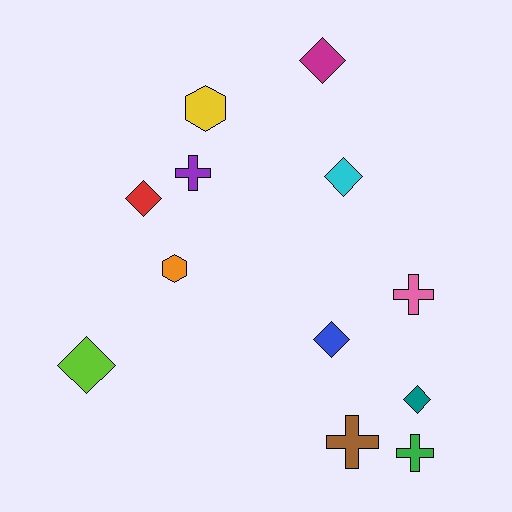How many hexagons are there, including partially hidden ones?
There are 2 hexagons.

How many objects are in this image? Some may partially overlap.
There are 12 objects.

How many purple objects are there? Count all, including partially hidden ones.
There is 1 purple object.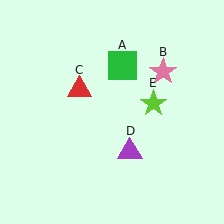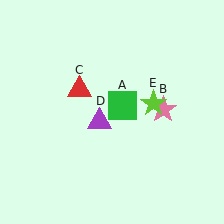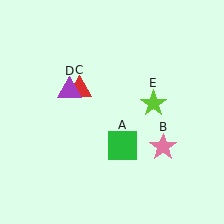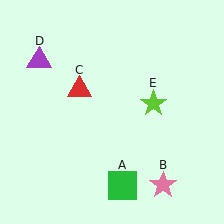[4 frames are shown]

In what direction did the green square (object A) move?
The green square (object A) moved down.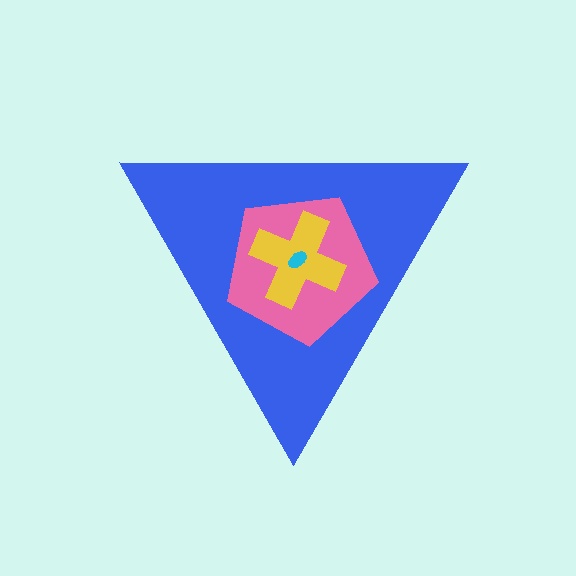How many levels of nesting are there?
4.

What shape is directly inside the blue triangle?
The pink pentagon.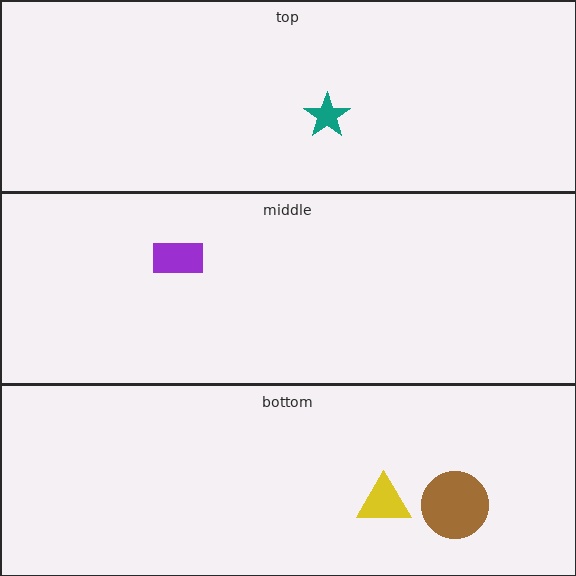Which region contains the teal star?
The top region.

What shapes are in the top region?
The teal star.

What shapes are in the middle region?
The purple rectangle.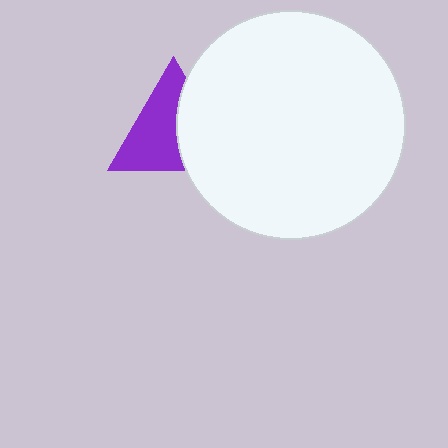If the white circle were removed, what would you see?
You would see the complete purple triangle.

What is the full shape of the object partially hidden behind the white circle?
The partially hidden object is a purple triangle.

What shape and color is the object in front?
The object in front is a white circle.